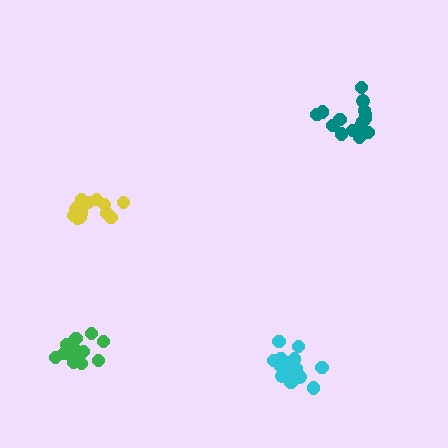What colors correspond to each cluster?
The clusters are colored: green, yellow, teal, cyan.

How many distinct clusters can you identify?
There are 4 distinct clusters.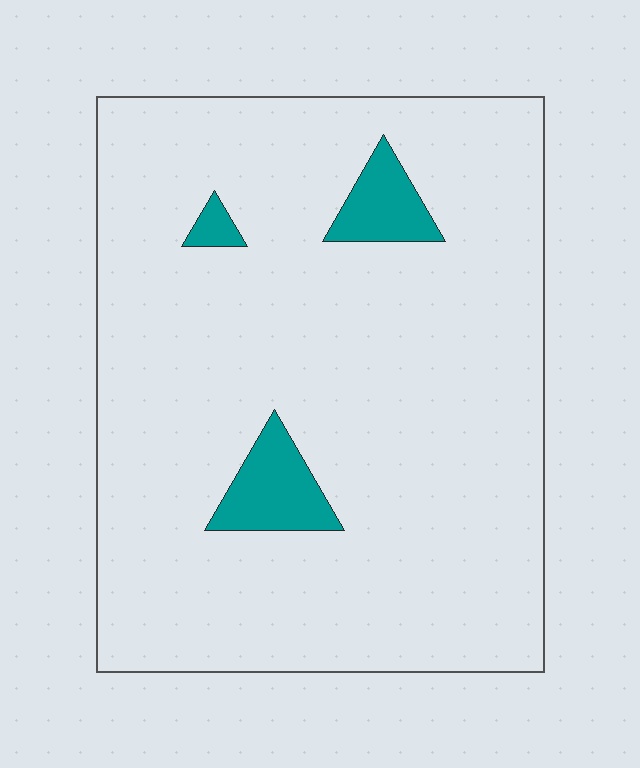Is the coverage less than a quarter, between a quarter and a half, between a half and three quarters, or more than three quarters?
Less than a quarter.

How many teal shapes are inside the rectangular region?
3.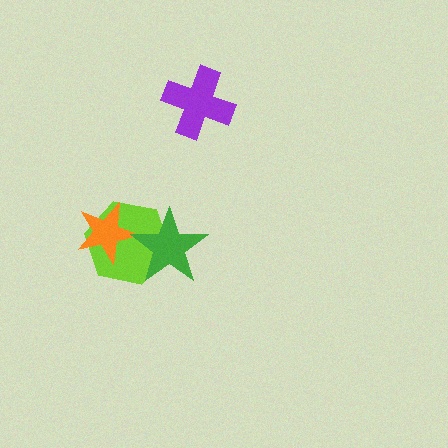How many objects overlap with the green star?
2 objects overlap with the green star.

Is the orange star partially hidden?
Yes, it is partially covered by another shape.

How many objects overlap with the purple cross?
0 objects overlap with the purple cross.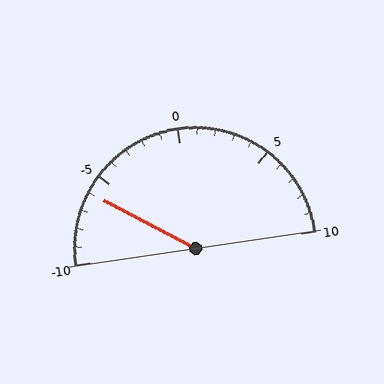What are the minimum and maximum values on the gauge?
The gauge ranges from -10 to 10.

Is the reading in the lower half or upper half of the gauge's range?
The reading is in the lower half of the range (-10 to 10).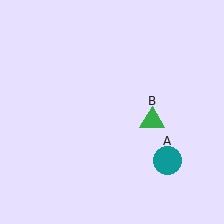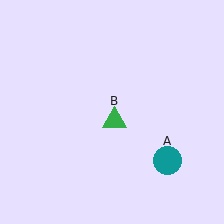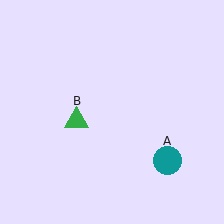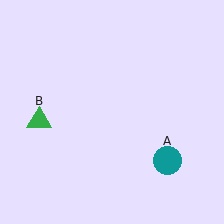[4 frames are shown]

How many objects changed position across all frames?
1 object changed position: green triangle (object B).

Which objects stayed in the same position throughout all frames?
Teal circle (object A) remained stationary.